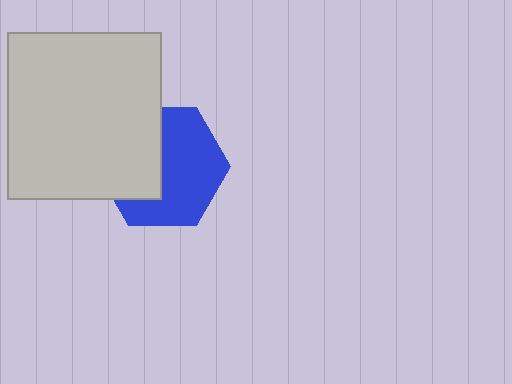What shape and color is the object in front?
The object in front is a light gray rectangle.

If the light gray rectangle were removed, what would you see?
You would see the complete blue hexagon.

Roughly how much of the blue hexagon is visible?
About half of it is visible (roughly 60%).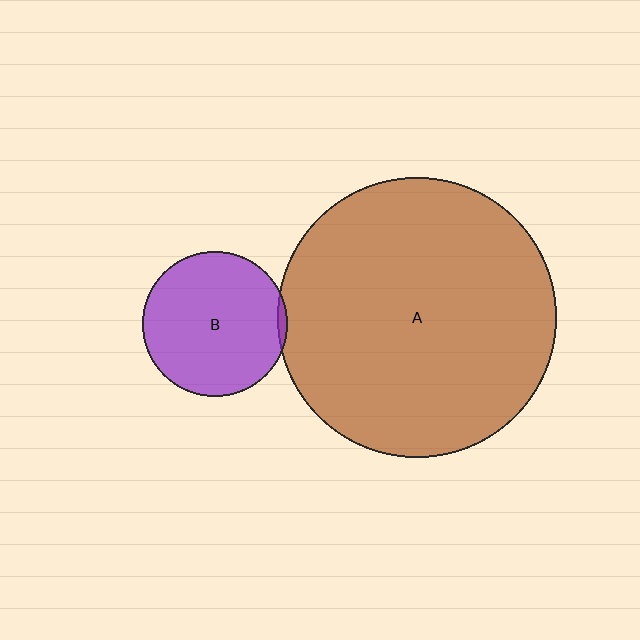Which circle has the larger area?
Circle A (brown).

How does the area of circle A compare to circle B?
Approximately 3.7 times.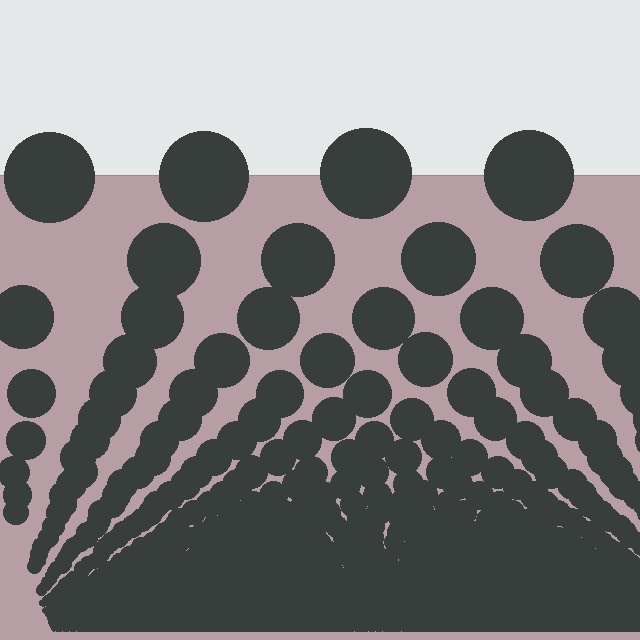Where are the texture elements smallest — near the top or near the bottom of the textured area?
Near the bottom.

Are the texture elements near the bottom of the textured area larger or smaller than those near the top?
Smaller. The gradient is inverted — elements near the bottom are smaller and denser.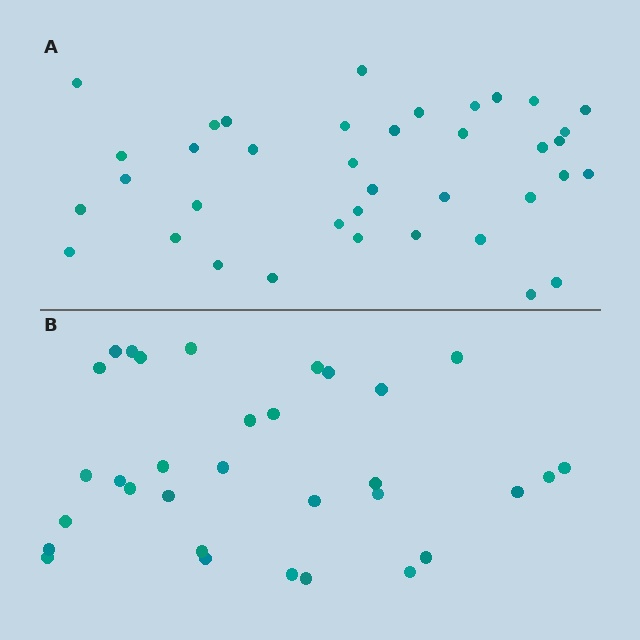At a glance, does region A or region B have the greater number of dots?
Region A (the top region) has more dots.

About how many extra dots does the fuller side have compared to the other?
Region A has about 6 more dots than region B.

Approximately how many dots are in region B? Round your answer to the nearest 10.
About 30 dots. (The exact count is 32, which rounds to 30.)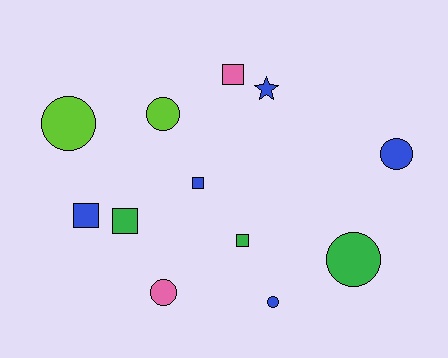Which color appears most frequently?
Blue, with 5 objects.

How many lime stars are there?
There are no lime stars.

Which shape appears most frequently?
Circle, with 6 objects.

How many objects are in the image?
There are 12 objects.